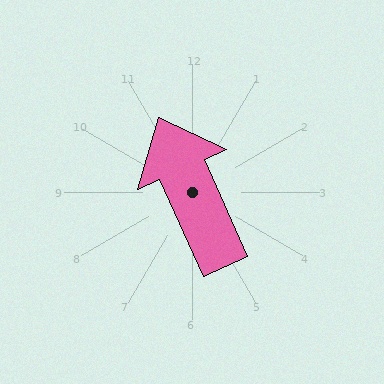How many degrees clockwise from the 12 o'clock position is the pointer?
Approximately 336 degrees.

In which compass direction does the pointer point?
Northwest.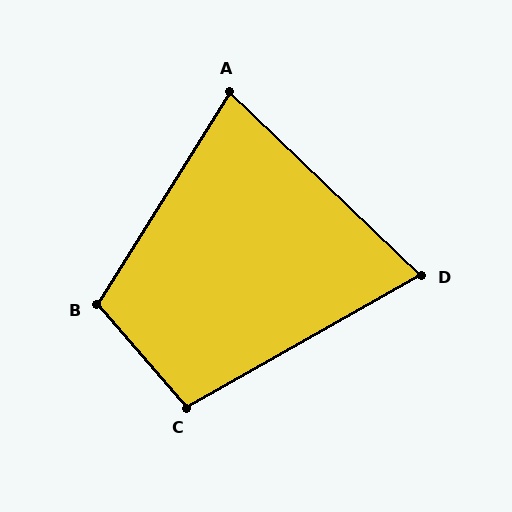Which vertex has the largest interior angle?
B, at approximately 107 degrees.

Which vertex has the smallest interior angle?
D, at approximately 73 degrees.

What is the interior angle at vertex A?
Approximately 78 degrees (acute).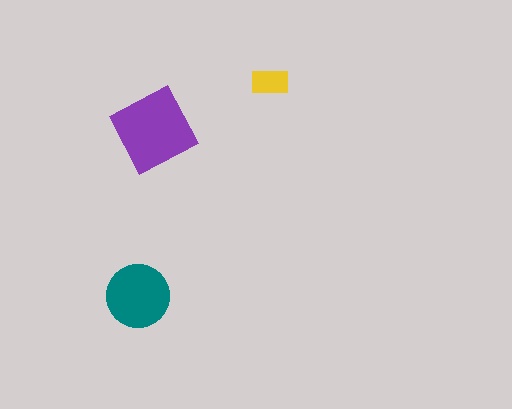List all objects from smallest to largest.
The yellow rectangle, the teal circle, the purple square.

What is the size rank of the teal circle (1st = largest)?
2nd.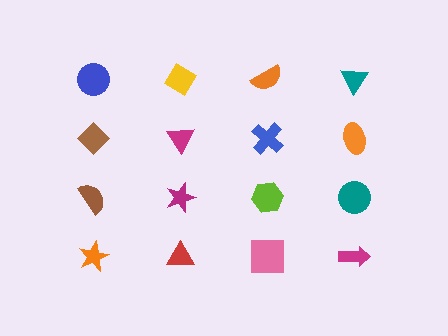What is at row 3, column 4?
A teal circle.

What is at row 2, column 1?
A brown diamond.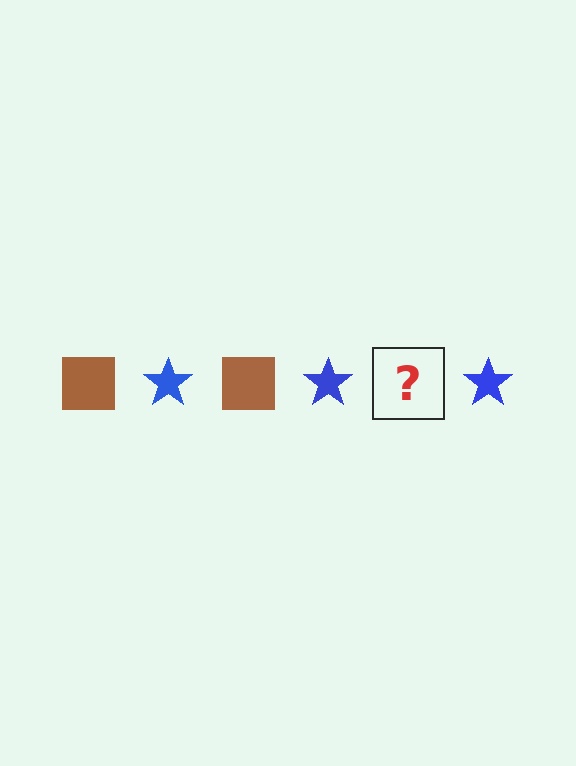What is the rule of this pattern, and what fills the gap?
The rule is that the pattern alternates between brown square and blue star. The gap should be filled with a brown square.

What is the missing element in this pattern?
The missing element is a brown square.